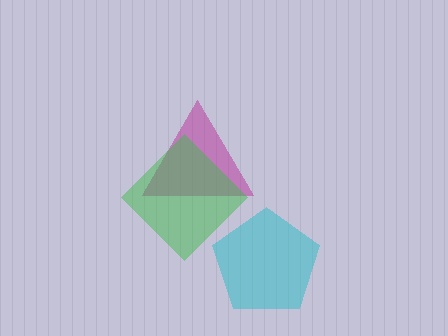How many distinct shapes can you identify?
There are 3 distinct shapes: a cyan pentagon, a magenta triangle, a green diamond.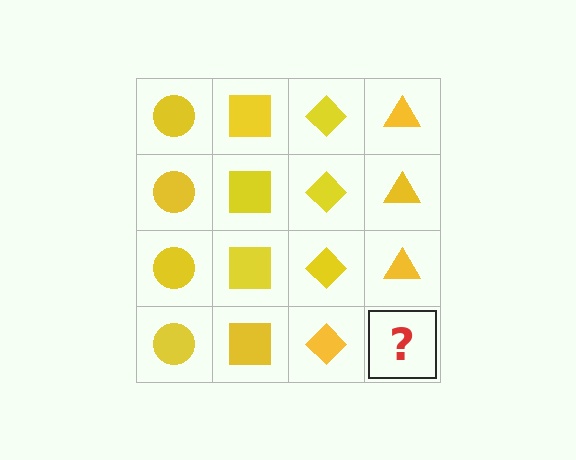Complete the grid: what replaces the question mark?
The question mark should be replaced with a yellow triangle.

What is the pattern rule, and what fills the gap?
The rule is that each column has a consistent shape. The gap should be filled with a yellow triangle.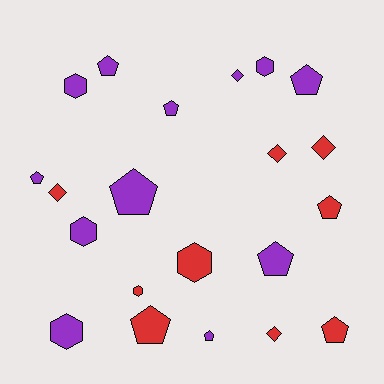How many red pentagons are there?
There are 3 red pentagons.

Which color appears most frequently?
Purple, with 12 objects.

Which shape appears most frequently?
Pentagon, with 10 objects.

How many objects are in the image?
There are 21 objects.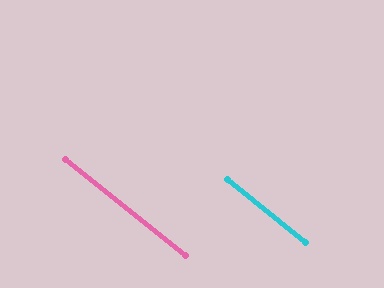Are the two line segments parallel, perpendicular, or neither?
Parallel — their directions differ by only 0.3°.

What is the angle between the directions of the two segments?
Approximately 0 degrees.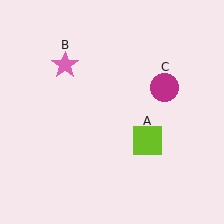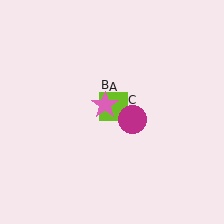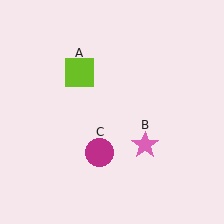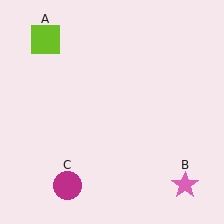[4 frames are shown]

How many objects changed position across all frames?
3 objects changed position: lime square (object A), pink star (object B), magenta circle (object C).